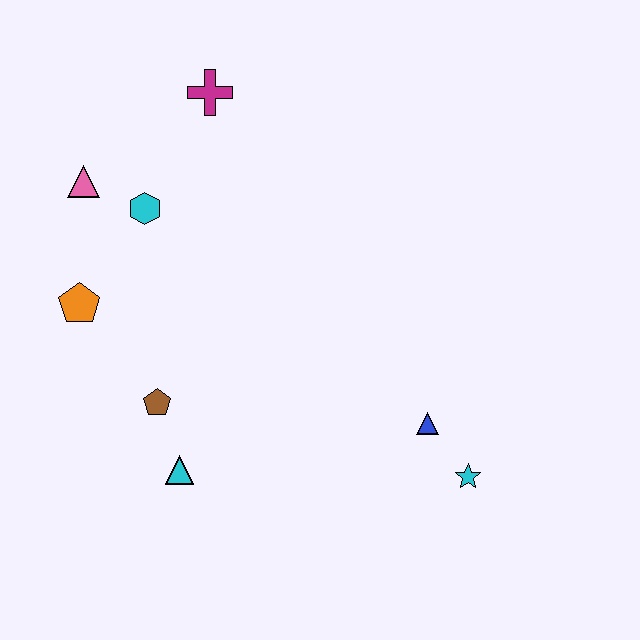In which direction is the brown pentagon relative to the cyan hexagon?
The brown pentagon is below the cyan hexagon.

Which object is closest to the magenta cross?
The cyan hexagon is closest to the magenta cross.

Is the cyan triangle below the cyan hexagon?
Yes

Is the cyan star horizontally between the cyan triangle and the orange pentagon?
No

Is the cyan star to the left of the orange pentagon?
No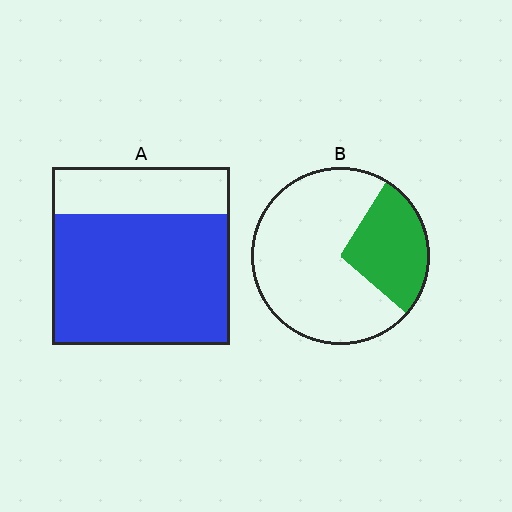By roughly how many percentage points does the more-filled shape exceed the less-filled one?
By roughly 45 percentage points (A over B).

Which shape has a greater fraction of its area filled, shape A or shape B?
Shape A.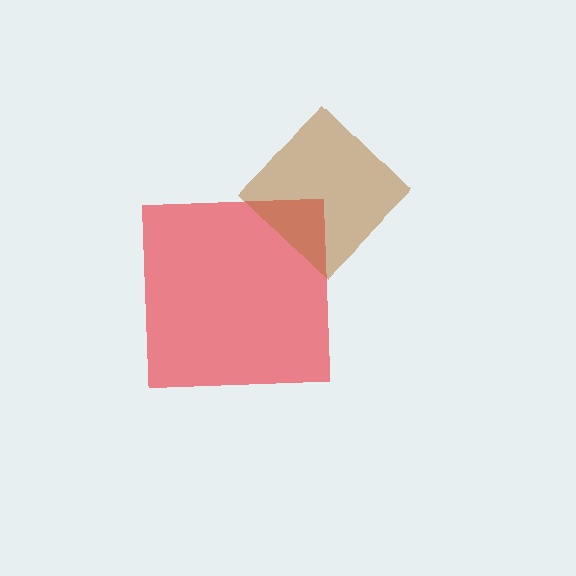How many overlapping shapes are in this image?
There are 2 overlapping shapes in the image.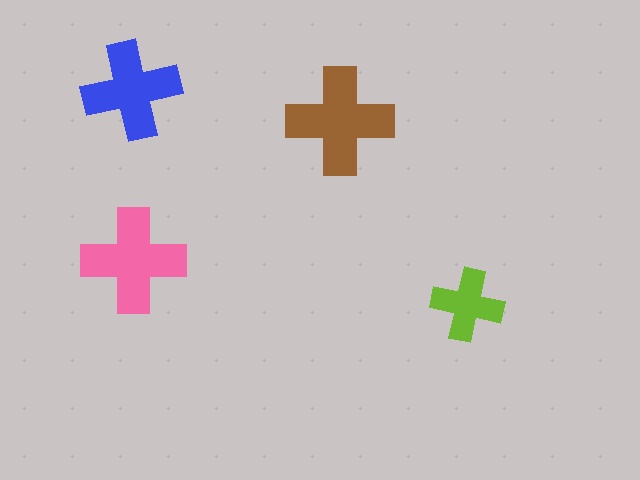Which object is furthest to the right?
The lime cross is rightmost.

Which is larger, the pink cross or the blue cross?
The pink one.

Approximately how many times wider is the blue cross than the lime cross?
About 1.5 times wider.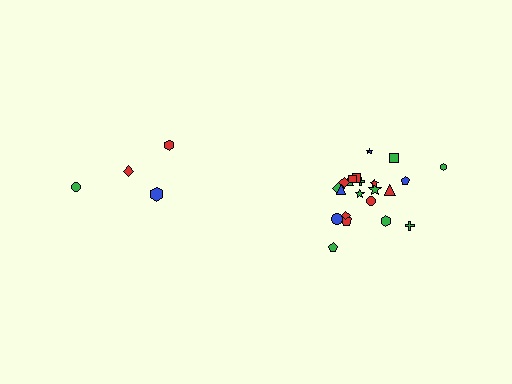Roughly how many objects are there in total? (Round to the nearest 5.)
Roughly 25 objects in total.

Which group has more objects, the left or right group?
The right group.